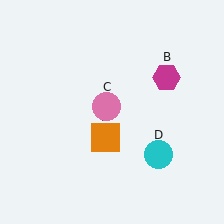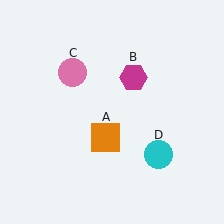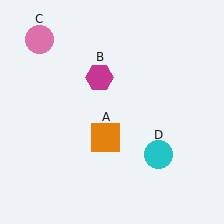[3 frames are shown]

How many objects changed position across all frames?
2 objects changed position: magenta hexagon (object B), pink circle (object C).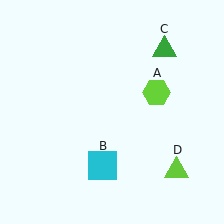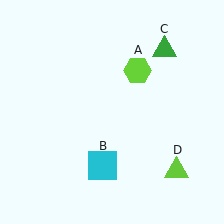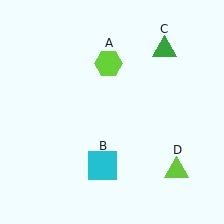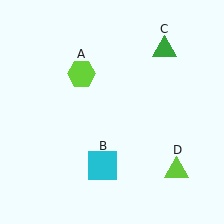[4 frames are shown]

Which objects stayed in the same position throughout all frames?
Cyan square (object B) and green triangle (object C) and lime triangle (object D) remained stationary.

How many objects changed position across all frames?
1 object changed position: lime hexagon (object A).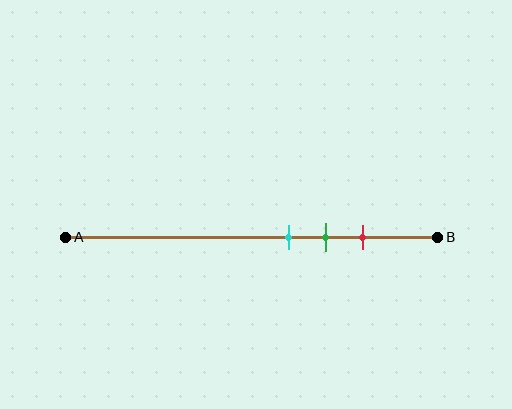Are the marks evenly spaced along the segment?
Yes, the marks are approximately evenly spaced.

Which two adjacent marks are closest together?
The cyan and green marks are the closest adjacent pair.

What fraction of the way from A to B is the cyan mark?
The cyan mark is approximately 60% (0.6) of the way from A to B.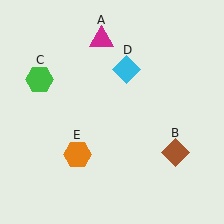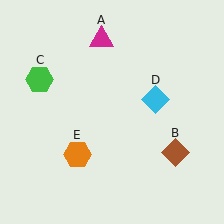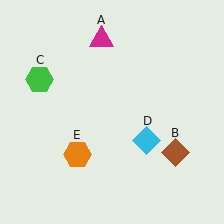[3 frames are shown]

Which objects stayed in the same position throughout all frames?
Magenta triangle (object A) and brown diamond (object B) and green hexagon (object C) and orange hexagon (object E) remained stationary.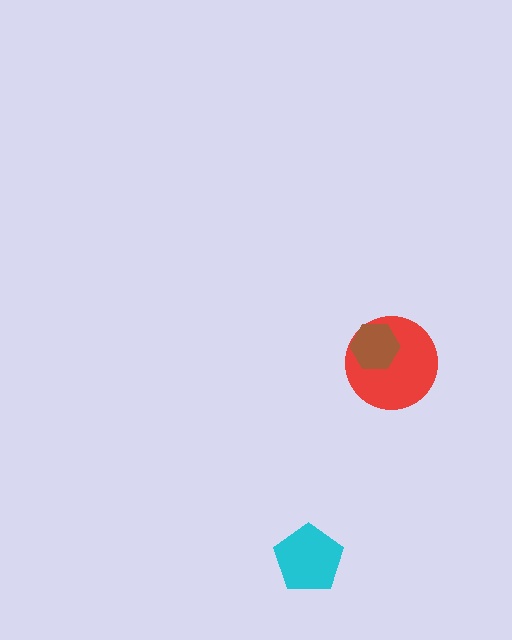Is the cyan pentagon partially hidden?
No, no other shape covers it.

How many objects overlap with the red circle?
1 object overlaps with the red circle.